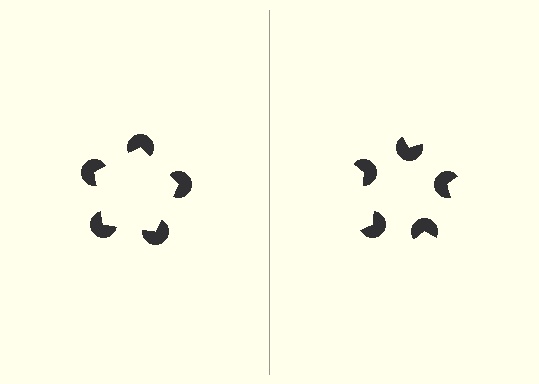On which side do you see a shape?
An illusory pentagon appears on the left side. On the right side the wedge cuts are rotated, so no coherent shape forms.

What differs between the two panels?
The pac-man discs are positioned identically on both sides; only the wedge orientations differ. On the left they align to a pentagon; on the right they are misaligned.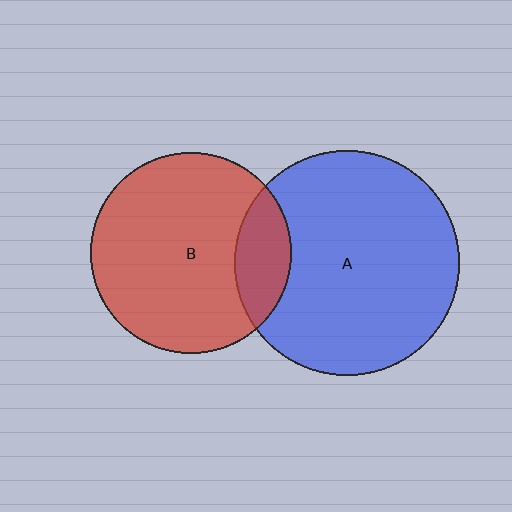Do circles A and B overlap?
Yes.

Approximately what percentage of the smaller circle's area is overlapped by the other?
Approximately 20%.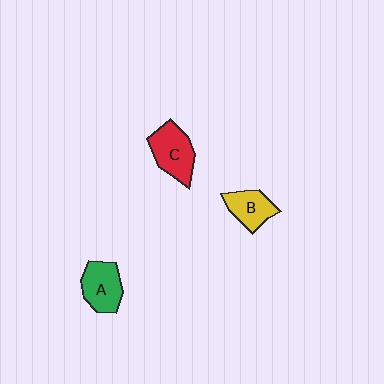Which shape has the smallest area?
Shape B (yellow).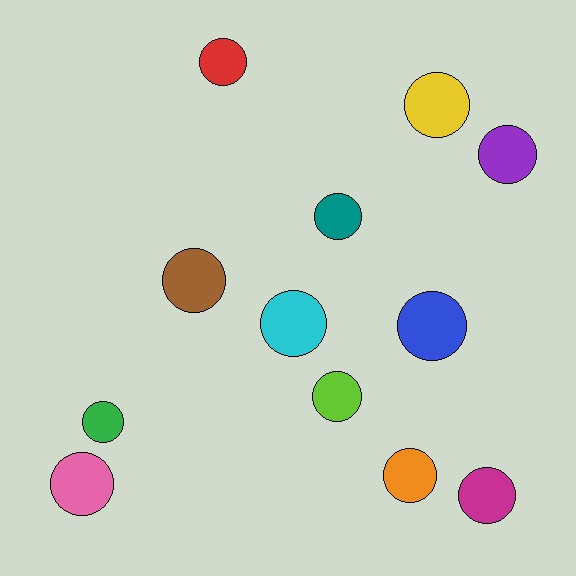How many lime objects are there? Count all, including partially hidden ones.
There is 1 lime object.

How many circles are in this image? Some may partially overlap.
There are 12 circles.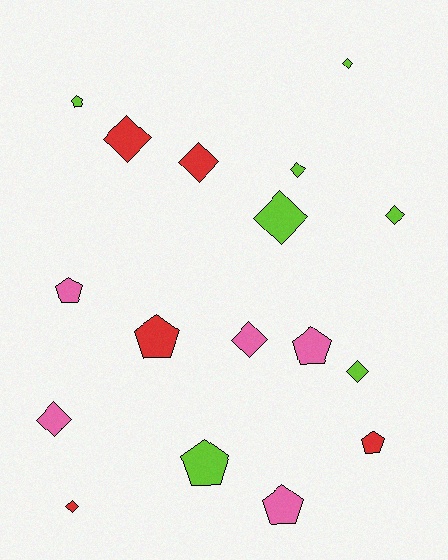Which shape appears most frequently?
Diamond, with 10 objects.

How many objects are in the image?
There are 17 objects.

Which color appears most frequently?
Lime, with 7 objects.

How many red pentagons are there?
There are 2 red pentagons.